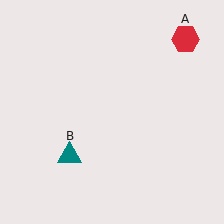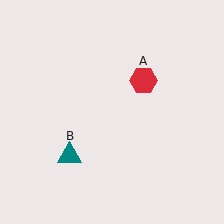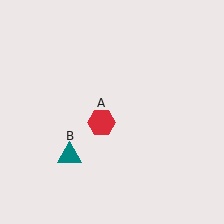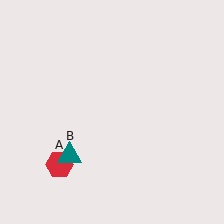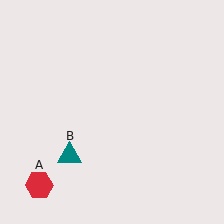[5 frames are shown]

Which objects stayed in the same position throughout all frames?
Teal triangle (object B) remained stationary.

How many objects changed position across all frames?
1 object changed position: red hexagon (object A).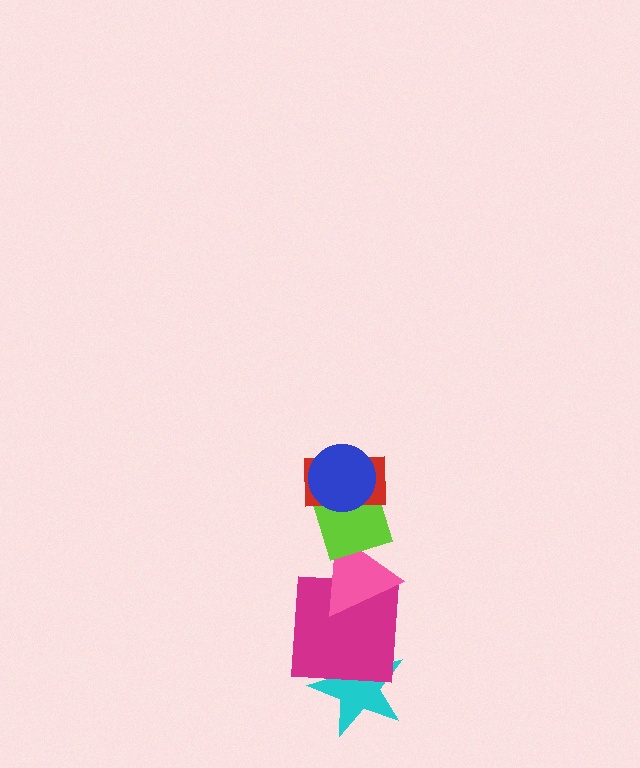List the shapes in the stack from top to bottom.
From top to bottom: the blue circle, the red rectangle, the lime diamond, the pink triangle, the magenta square, the cyan star.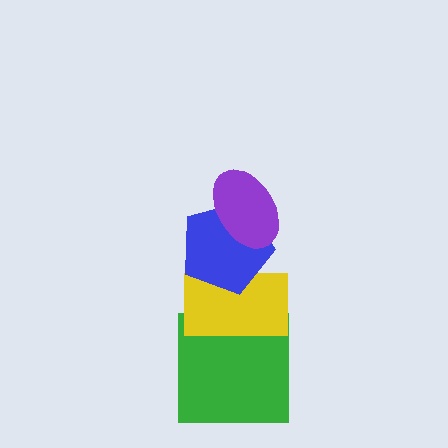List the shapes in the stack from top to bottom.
From top to bottom: the purple ellipse, the blue pentagon, the yellow rectangle, the green square.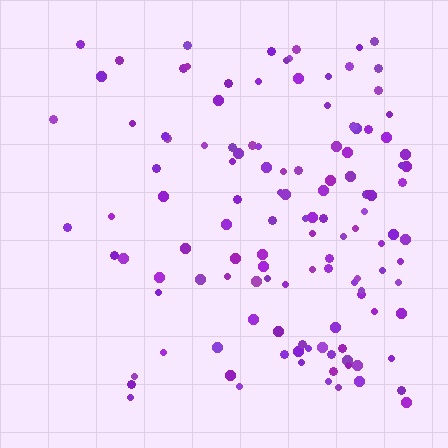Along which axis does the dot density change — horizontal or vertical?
Horizontal.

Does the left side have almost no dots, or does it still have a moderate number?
Still a moderate number, just noticeably fewer than the right.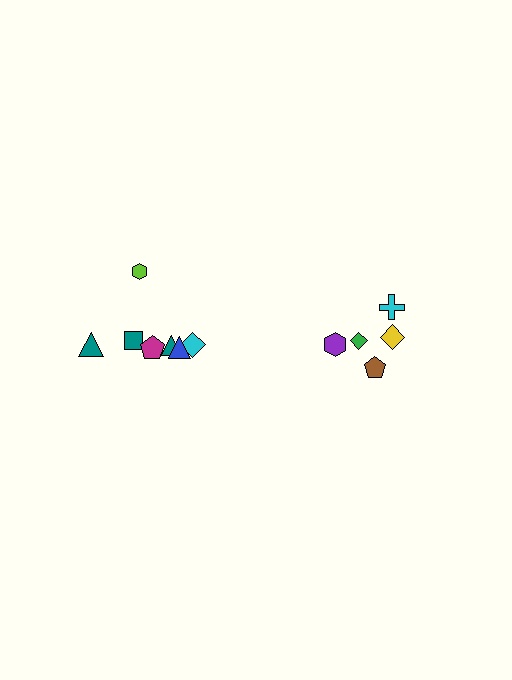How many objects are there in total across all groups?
There are 12 objects.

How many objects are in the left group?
There are 7 objects.